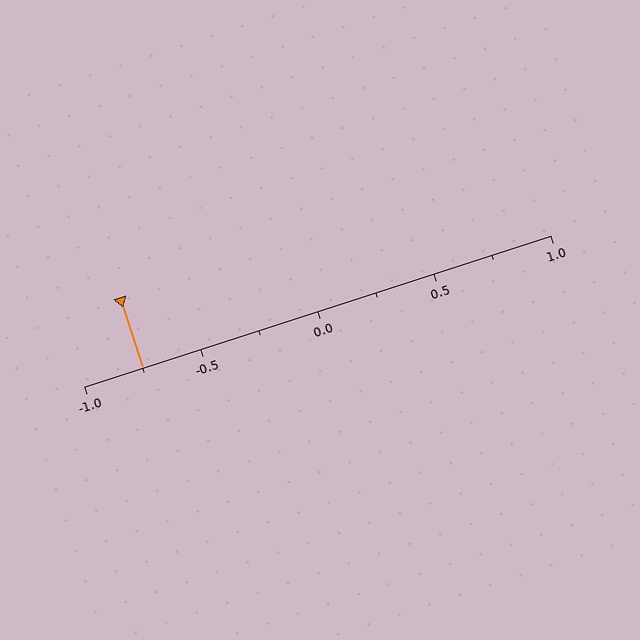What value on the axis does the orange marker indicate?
The marker indicates approximately -0.75.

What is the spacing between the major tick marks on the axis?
The major ticks are spaced 0.5 apart.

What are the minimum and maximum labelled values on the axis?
The axis runs from -1.0 to 1.0.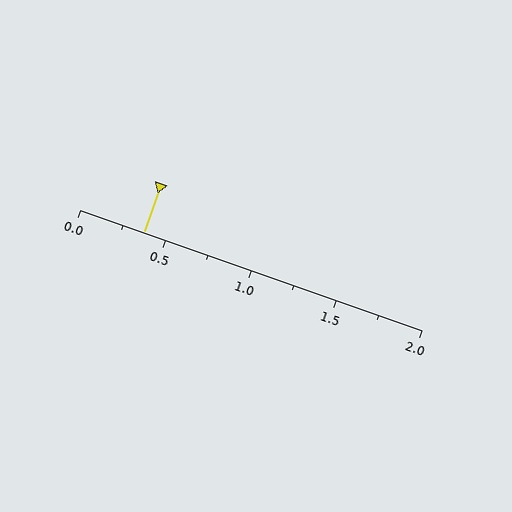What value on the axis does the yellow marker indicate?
The marker indicates approximately 0.38.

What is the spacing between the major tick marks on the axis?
The major ticks are spaced 0.5 apart.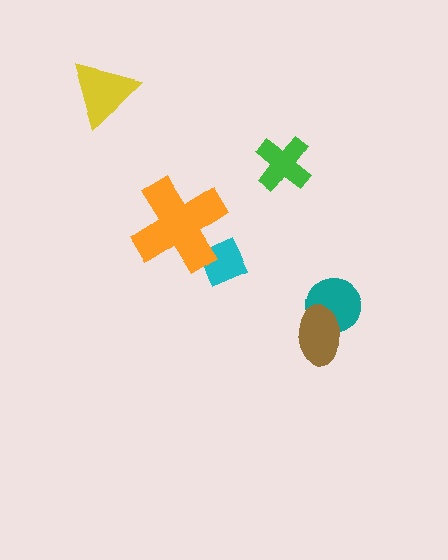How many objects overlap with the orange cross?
1 object overlaps with the orange cross.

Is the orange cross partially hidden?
No, no other shape covers it.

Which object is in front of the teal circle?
The brown ellipse is in front of the teal circle.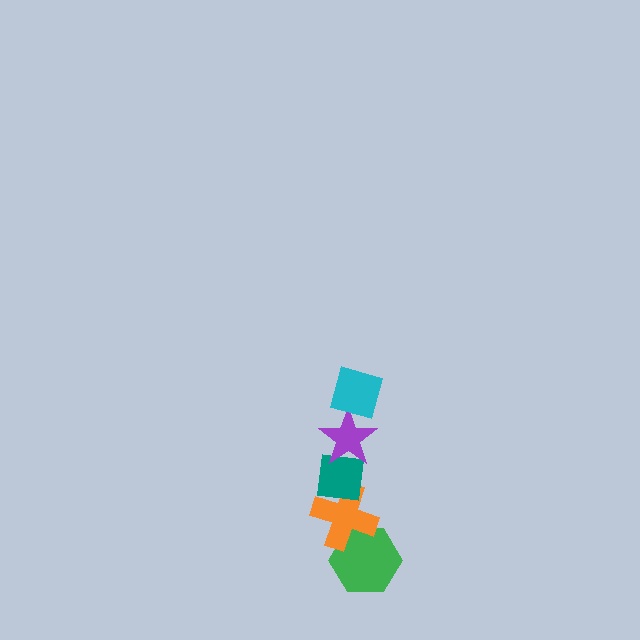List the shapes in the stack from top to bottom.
From top to bottom: the cyan diamond, the purple star, the teal square, the orange cross, the green hexagon.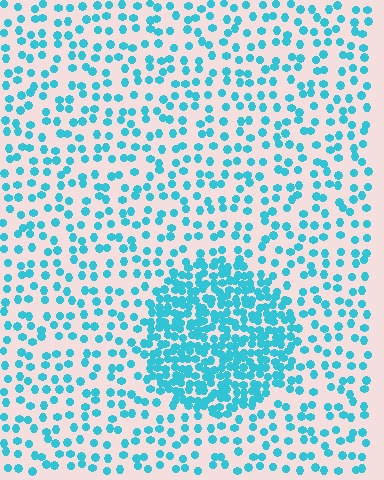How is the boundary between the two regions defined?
The boundary is defined by a change in element density (approximately 2.7x ratio). All elements are the same color, size, and shape.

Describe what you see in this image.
The image contains small cyan elements arranged at two different densities. A circle-shaped region is visible where the elements are more densely packed than the surrounding area.